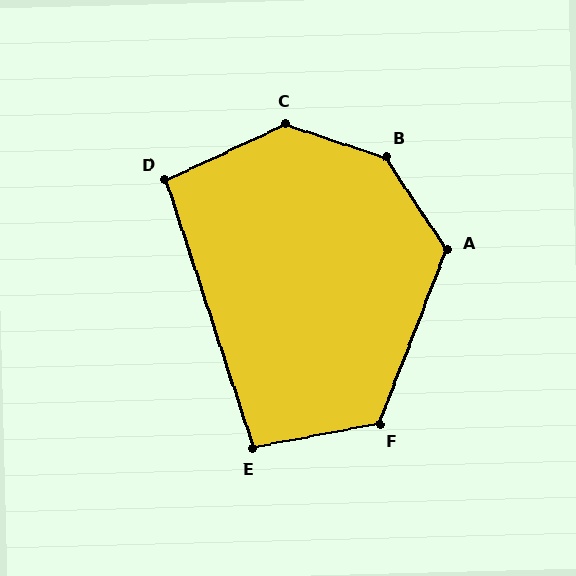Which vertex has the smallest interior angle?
D, at approximately 97 degrees.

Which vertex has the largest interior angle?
B, at approximately 141 degrees.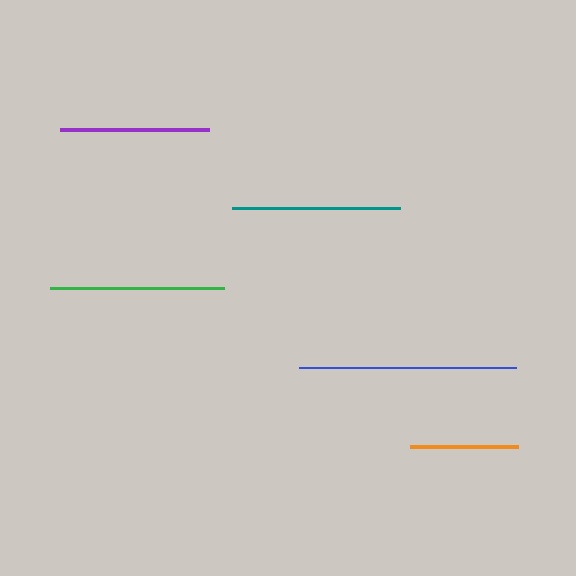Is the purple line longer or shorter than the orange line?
The purple line is longer than the orange line.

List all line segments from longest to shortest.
From longest to shortest: blue, green, teal, purple, orange.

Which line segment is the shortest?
The orange line is the shortest at approximately 108 pixels.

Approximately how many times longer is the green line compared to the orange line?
The green line is approximately 1.6 times the length of the orange line.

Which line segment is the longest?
The blue line is the longest at approximately 216 pixels.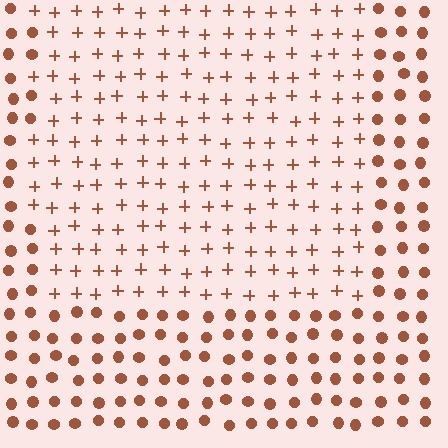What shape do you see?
I see a rectangle.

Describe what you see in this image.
The image is filled with small brown elements arranged in a uniform grid. A rectangle-shaped region contains plus signs, while the surrounding area contains circles. The boundary is defined purely by the change in element shape.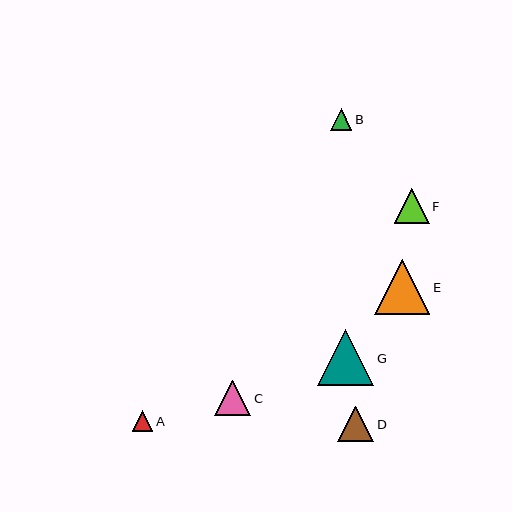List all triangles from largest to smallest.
From largest to smallest: G, E, D, C, F, B, A.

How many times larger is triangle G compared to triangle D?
Triangle G is approximately 1.6 times the size of triangle D.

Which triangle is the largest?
Triangle G is the largest with a size of approximately 56 pixels.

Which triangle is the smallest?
Triangle A is the smallest with a size of approximately 21 pixels.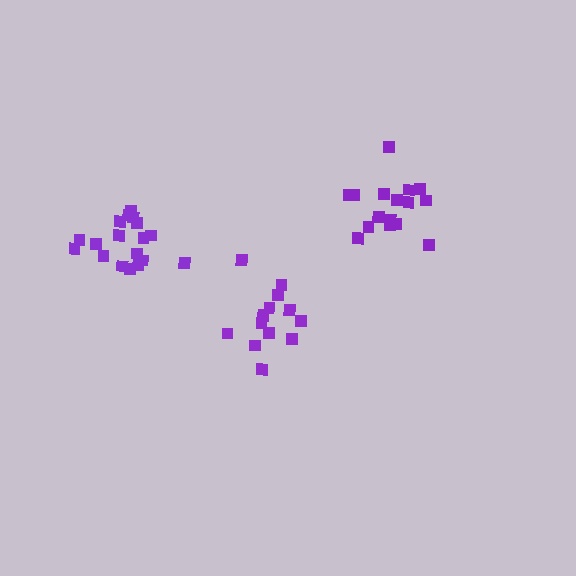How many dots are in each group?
Group 1: 18 dots, Group 2: 13 dots, Group 3: 18 dots (49 total).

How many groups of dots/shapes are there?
There are 3 groups.